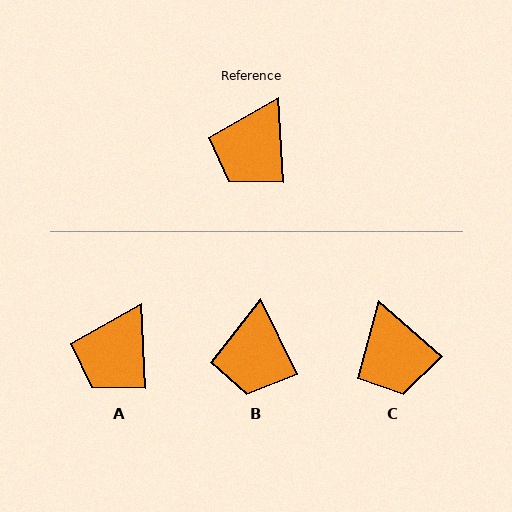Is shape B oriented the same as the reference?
No, it is off by about 23 degrees.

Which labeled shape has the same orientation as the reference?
A.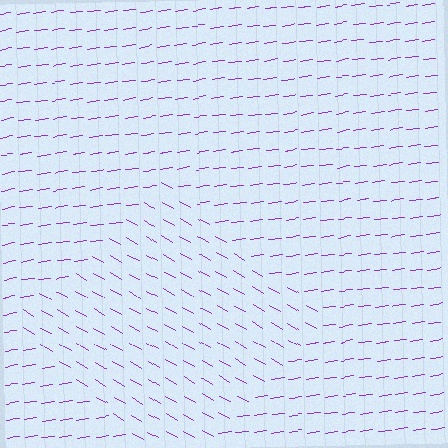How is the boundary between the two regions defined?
The boundary is defined purely by a change in line orientation (approximately 37 degrees difference). All lines are the same color and thickness.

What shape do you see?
I see a diamond.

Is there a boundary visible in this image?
Yes, there is a texture boundary formed by a change in line orientation.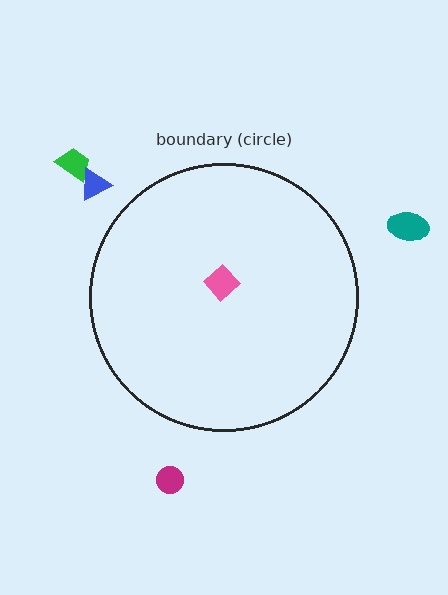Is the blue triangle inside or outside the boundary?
Outside.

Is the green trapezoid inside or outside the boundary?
Outside.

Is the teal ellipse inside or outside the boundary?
Outside.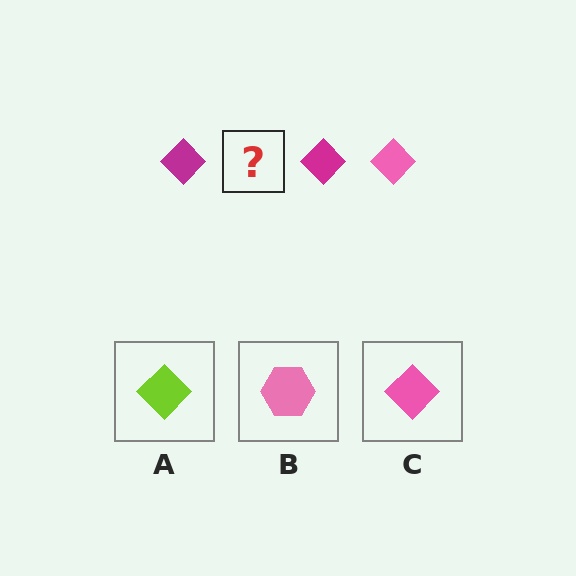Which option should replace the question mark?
Option C.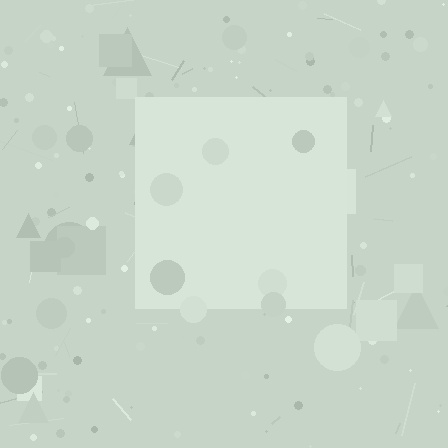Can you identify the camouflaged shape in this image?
The camouflaged shape is a square.